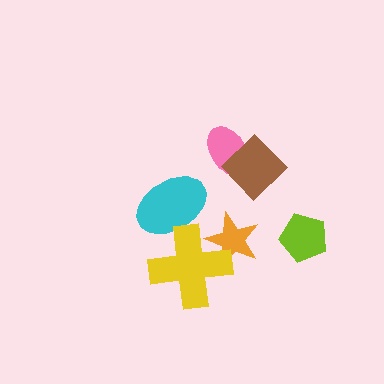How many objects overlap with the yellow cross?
2 objects overlap with the yellow cross.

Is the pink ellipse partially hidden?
Yes, it is partially covered by another shape.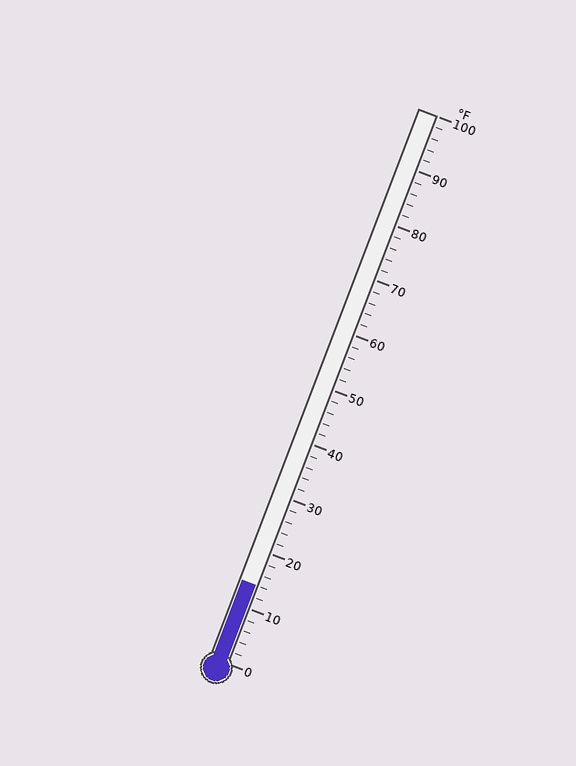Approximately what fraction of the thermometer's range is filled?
The thermometer is filled to approximately 15% of its range.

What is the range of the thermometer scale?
The thermometer scale ranges from 0°F to 100°F.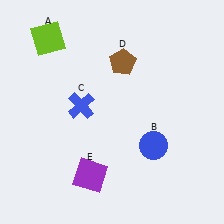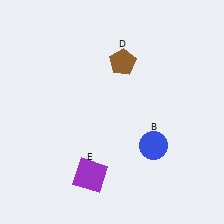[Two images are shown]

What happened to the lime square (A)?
The lime square (A) was removed in Image 2. It was in the top-left area of Image 1.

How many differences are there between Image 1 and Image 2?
There are 2 differences between the two images.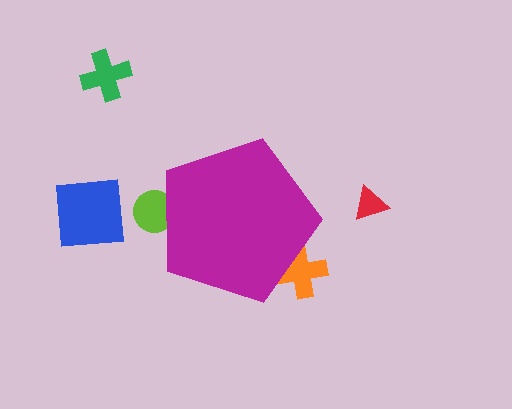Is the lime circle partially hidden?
Yes, the lime circle is partially hidden behind the magenta pentagon.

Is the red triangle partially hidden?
No, the red triangle is fully visible.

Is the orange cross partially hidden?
Yes, the orange cross is partially hidden behind the magenta pentagon.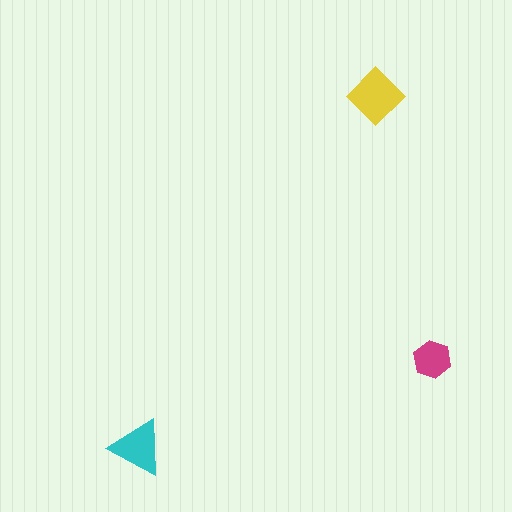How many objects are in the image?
There are 3 objects in the image.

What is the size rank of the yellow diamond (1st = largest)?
1st.